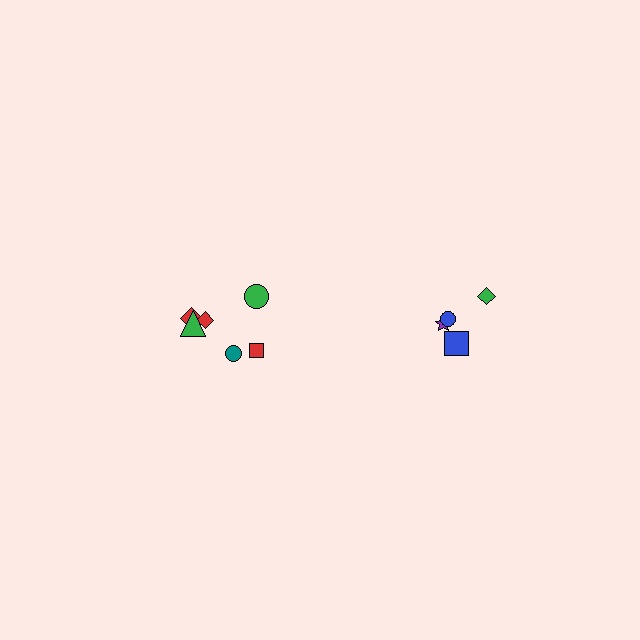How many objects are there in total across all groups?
There are 10 objects.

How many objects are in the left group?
There are 6 objects.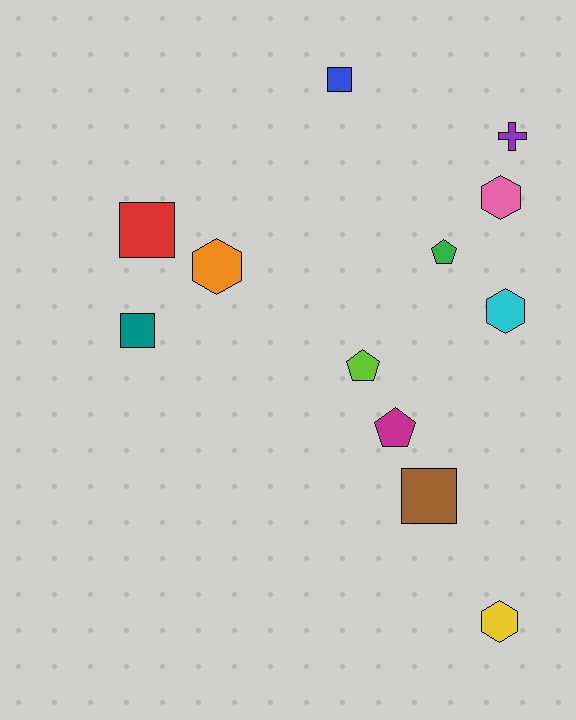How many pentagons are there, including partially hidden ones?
There are 3 pentagons.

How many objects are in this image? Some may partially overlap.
There are 12 objects.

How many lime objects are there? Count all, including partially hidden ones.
There is 1 lime object.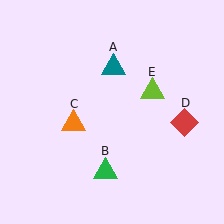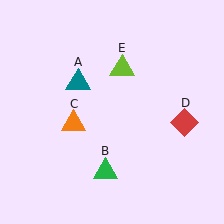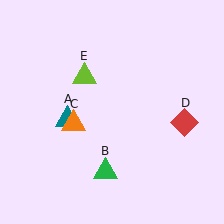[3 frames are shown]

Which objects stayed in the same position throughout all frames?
Green triangle (object B) and orange triangle (object C) and red diamond (object D) remained stationary.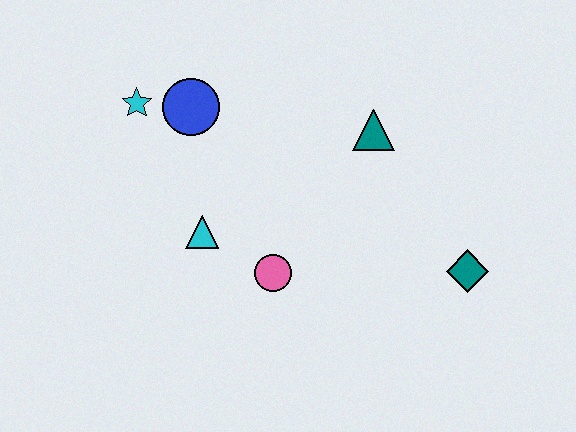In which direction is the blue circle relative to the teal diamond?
The blue circle is to the left of the teal diamond.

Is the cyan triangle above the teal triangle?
No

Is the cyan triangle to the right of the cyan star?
Yes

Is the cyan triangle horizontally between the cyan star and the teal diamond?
Yes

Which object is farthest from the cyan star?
The teal diamond is farthest from the cyan star.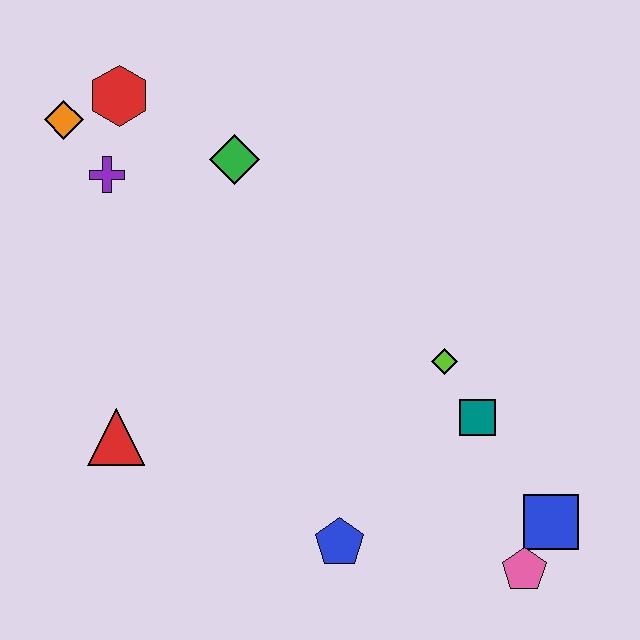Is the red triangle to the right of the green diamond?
No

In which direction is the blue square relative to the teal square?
The blue square is below the teal square.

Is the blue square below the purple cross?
Yes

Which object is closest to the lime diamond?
The teal square is closest to the lime diamond.